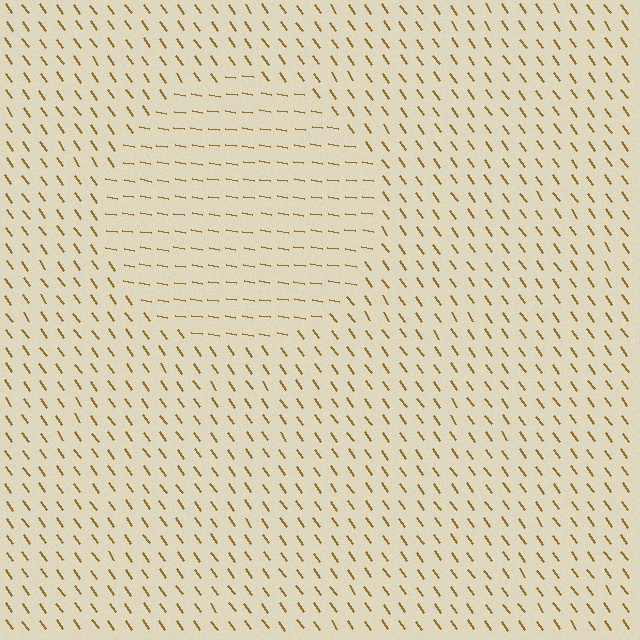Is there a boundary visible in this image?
Yes, there is a texture boundary formed by a change in line orientation.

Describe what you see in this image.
The image is filled with small brown line segments. A circle region in the image has lines oriented differently from the surrounding lines, creating a visible texture boundary.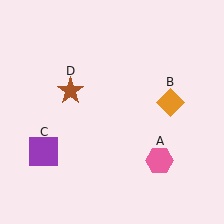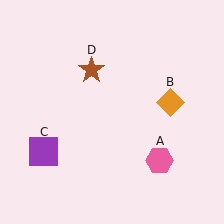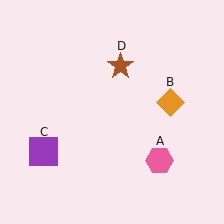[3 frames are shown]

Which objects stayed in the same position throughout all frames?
Pink hexagon (object A) and orange diamond (object B) and purple square (object C) remained stationary.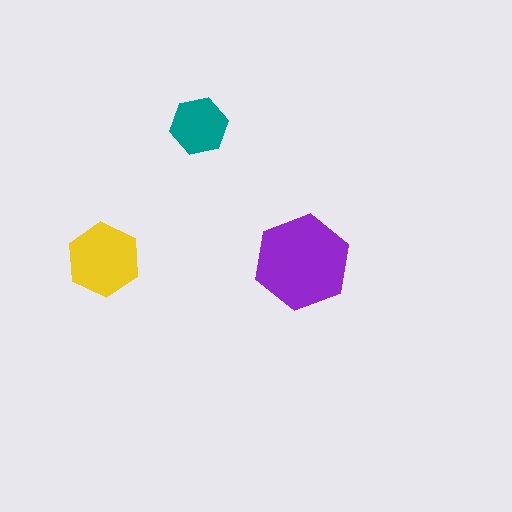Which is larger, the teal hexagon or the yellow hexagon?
The yellow one.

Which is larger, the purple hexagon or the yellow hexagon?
The purple one.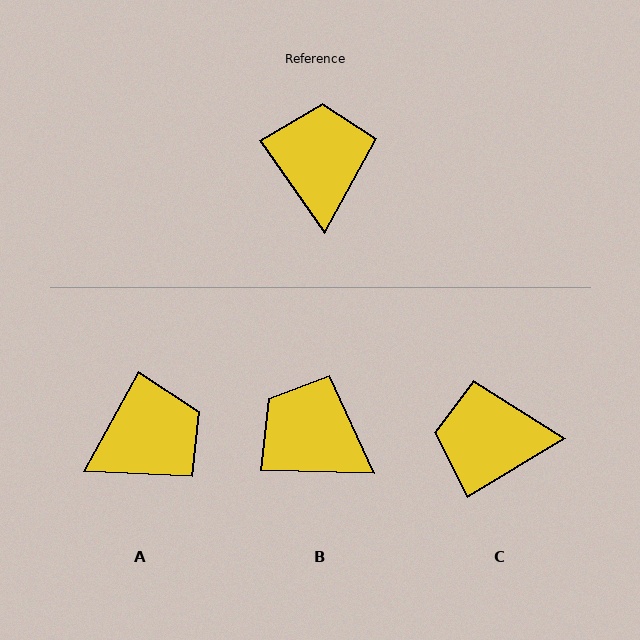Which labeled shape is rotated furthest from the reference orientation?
C, about 86 degrees away.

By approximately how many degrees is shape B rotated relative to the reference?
Approximately 54 degrees counter-clockwise.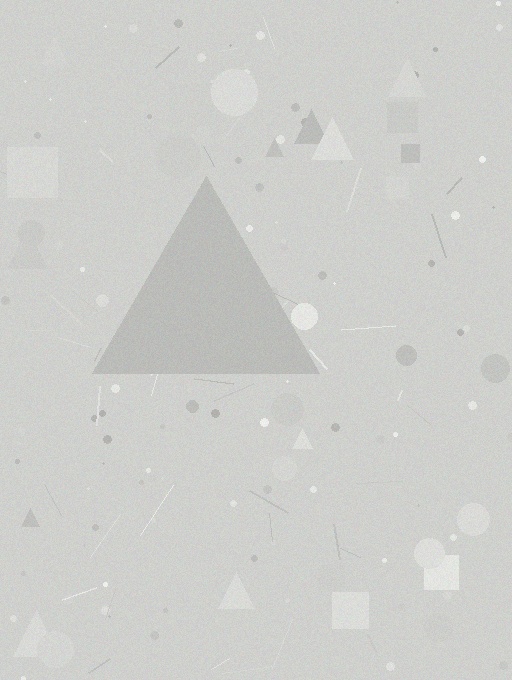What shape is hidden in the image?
A triangle is hidden in the image.